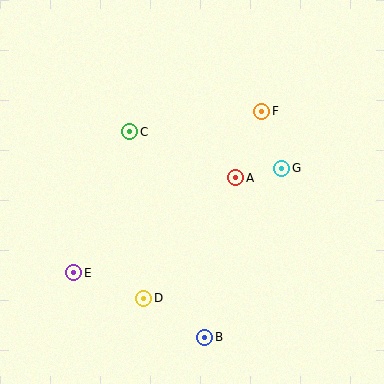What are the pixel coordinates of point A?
Point A is at (236, 178).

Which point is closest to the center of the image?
Point A at (236, 178) is closest to the center.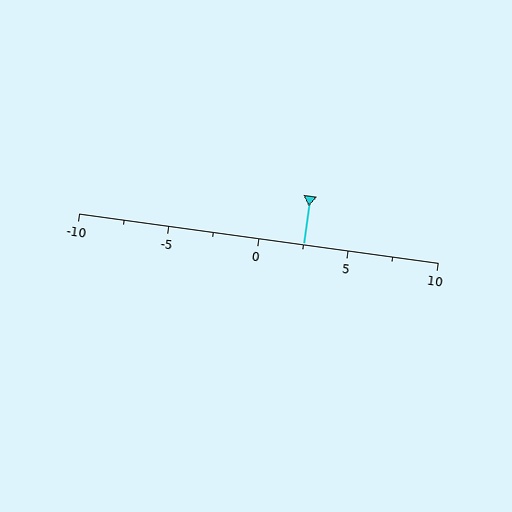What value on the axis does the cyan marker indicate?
The marker indicates approximately 2.5.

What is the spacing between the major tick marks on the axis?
The major ticks are spaced 5 apart.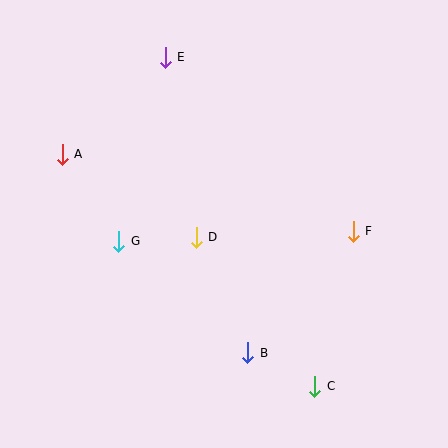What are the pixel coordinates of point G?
Point G is at (119, 241).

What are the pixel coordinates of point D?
Point D is at (196, 237).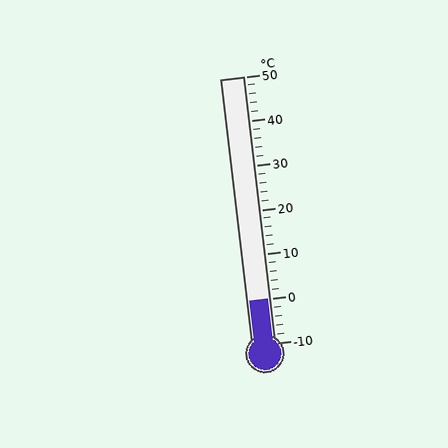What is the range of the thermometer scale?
The thermometer scale ranges from -10°C to 50°C.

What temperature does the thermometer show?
The thermometer shows approximately 0°C.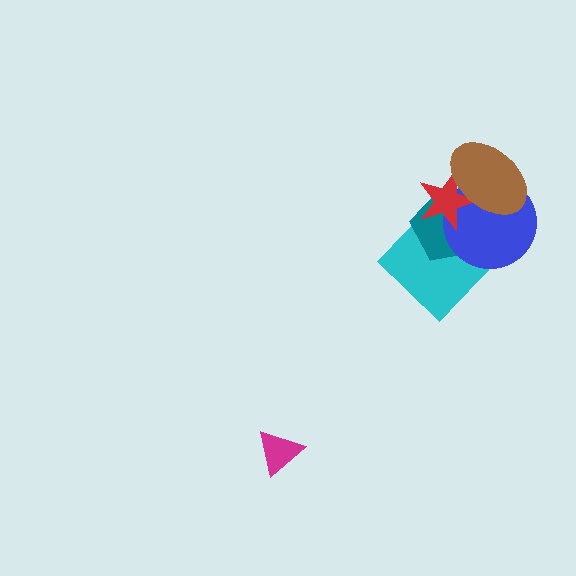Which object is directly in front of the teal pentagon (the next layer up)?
The blue circle is directly in front of the teal pentagon.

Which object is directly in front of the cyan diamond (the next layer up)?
The teal pentagon is directly in front of the cyan diamond.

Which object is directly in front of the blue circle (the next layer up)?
The red star is directly in front of the blue circle.